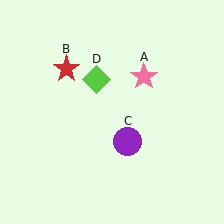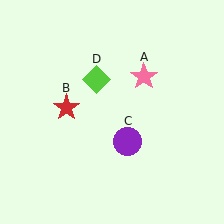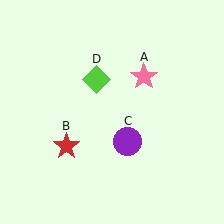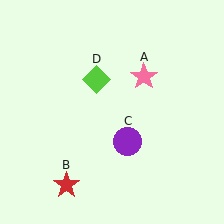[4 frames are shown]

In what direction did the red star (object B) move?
The red star (object B) moved down.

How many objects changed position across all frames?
1 object changed position: red star (object B).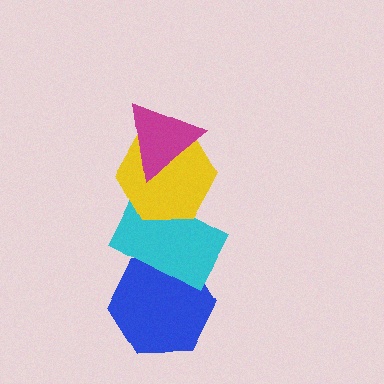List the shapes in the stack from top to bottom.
From top to bottom: the magenta triangle, the yellow hexagon, the cyan rectangle, the blue hexagon.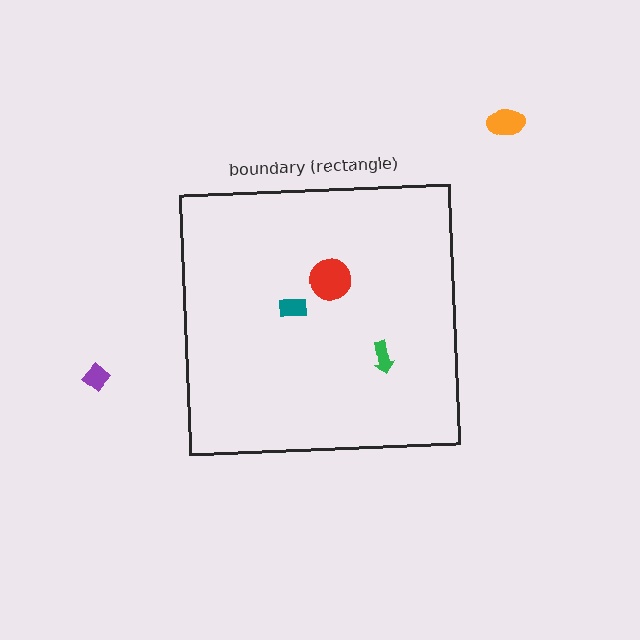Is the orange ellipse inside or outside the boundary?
Outside.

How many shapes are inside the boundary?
3 inside, 2 outside.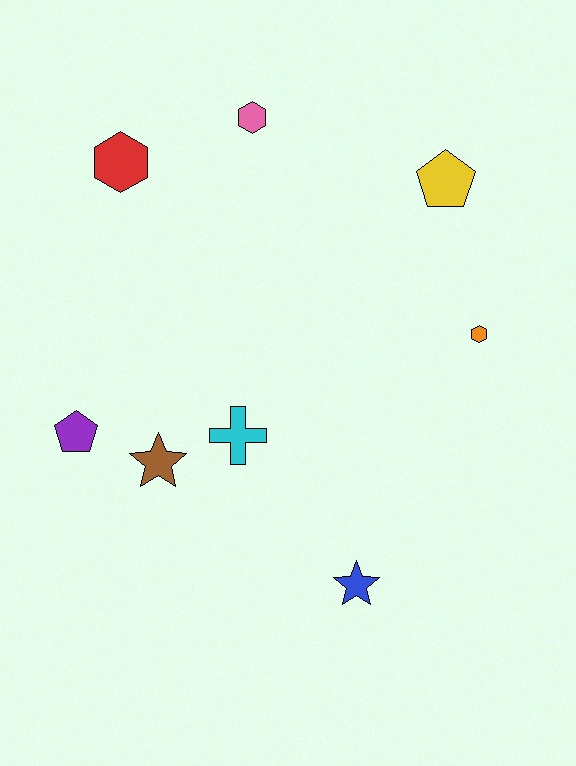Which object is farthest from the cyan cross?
The yellow pentagon is farthest from the cyan cross.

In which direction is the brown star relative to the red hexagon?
The brown star is below the red hexagon.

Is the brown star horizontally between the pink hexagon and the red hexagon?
Yes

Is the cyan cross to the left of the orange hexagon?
Yes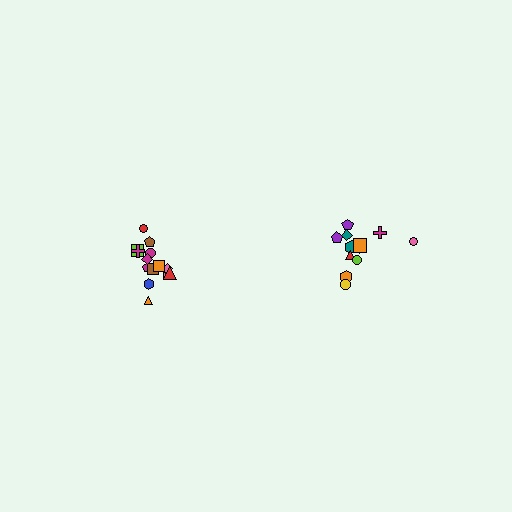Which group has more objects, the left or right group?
The left group.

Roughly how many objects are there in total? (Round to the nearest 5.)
Roughly 25 objects in total.